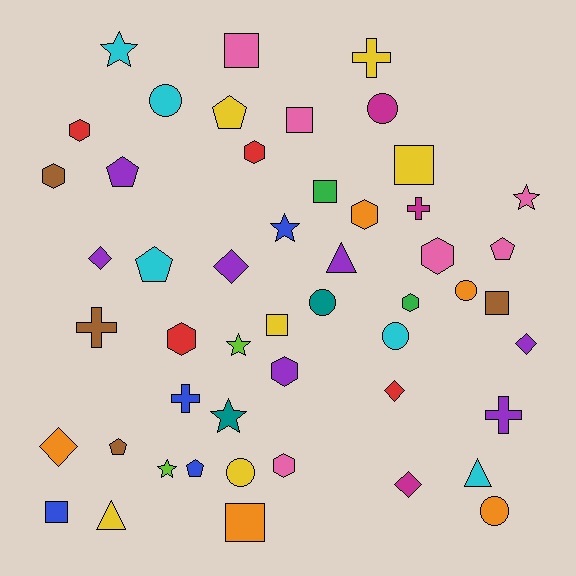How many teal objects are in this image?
There are 2 teal objects.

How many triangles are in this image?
There are 3 triangles.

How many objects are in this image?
There are 50 objects.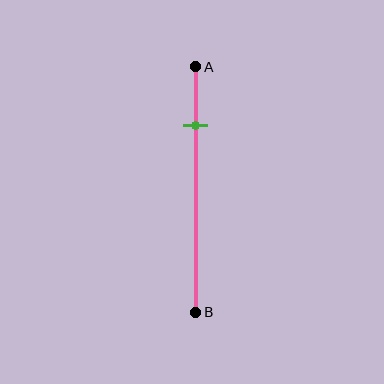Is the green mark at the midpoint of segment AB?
No, the mark is at about 25% from A, not at the 50% midpoint.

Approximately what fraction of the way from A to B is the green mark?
The green mark is approximately 25% of the way from A to B.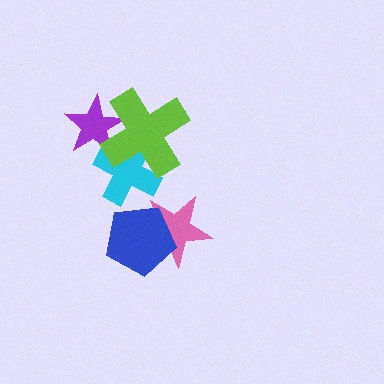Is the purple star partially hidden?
Yes, it is partially covered by another shape.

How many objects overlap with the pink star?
1 object overlaps with the pink star.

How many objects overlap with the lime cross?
2 objects overlap with the lime cross.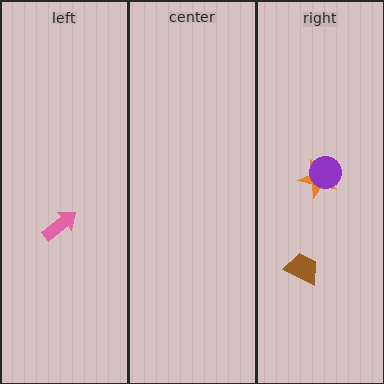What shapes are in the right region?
The orange star, the brown trapezoid, the purple circle.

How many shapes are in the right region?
3.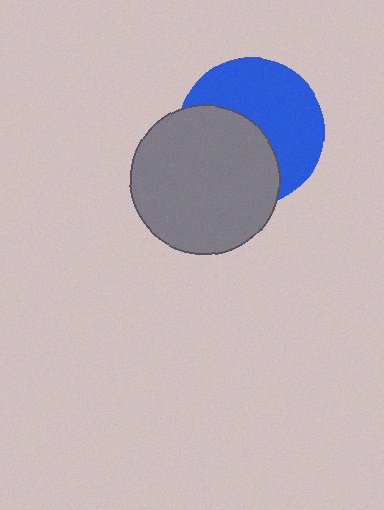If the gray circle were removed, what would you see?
You would see the complete blue circle.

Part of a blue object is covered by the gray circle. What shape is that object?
It is a circle.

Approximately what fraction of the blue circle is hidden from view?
Roughly 46% of the blue circle is hidden behind the gray circle.